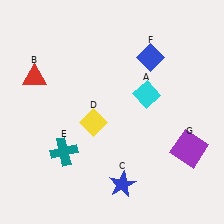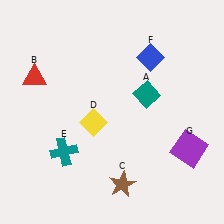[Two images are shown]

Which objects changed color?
A changed from cyan to teal. C changed from blue to brown.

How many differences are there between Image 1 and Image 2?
There are 2 differences between the two images.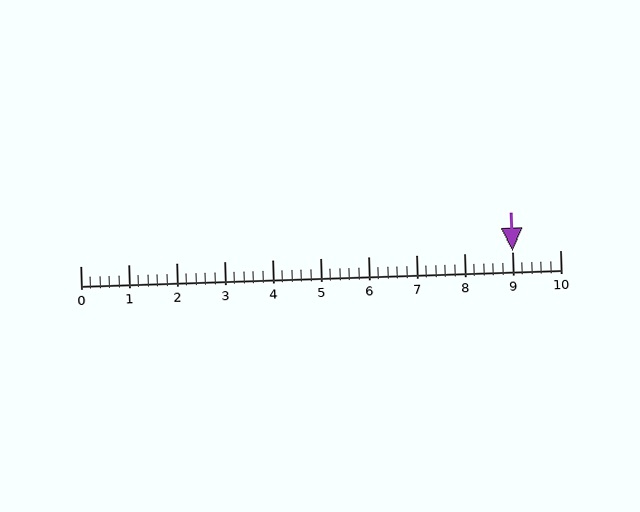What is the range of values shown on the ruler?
The ruler shows values from 0 to 10.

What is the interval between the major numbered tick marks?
The major tick marks are spaced 1 units apart.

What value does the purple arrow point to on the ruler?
The purple arrow points to approximately 9.0.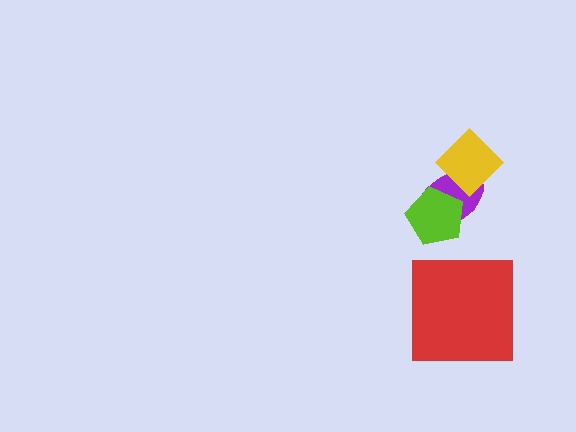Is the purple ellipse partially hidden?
Yes, it is partially covered by another shape.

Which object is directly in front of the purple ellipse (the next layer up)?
The yellow diamond is directly in front of the purple ellipse.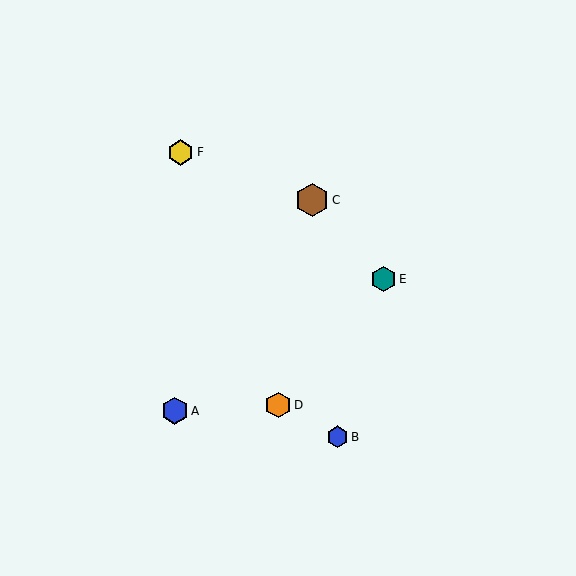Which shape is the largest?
The brown hexagon (labeled C) is the largest.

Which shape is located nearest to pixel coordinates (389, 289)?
The teal hexagon (labeled E) at (383, 279) is nearest to that location.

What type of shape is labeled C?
Shape C is a brown hexagon.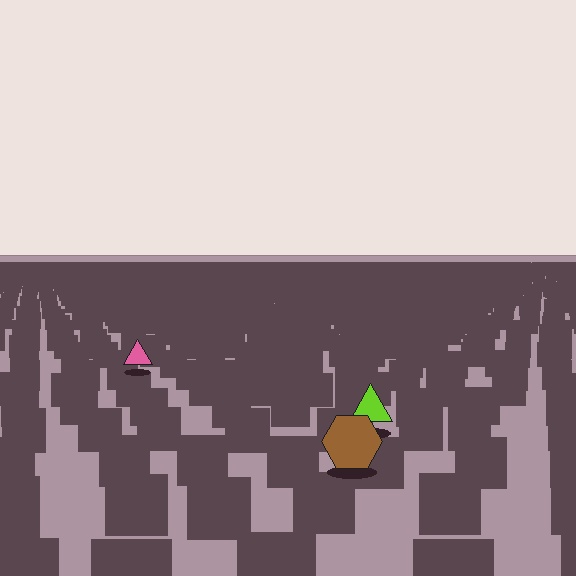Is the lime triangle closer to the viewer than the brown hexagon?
No. The brown hexagon is closer — you can tell from the texture gradient: the ground texture is coarser near it.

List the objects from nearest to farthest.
From nearest to farthest: the brown hexagon, the lime triangle, the pink triangle.